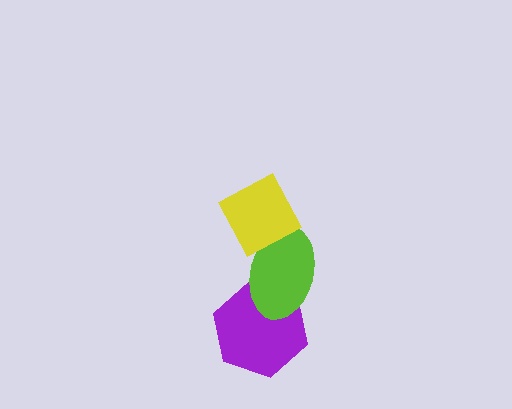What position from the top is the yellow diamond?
The yellow diamond is 1st from the top.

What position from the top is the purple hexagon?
The purple hexagon is 3rd from the top.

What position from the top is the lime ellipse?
The lime ellipse is 2nd from the top.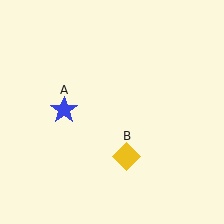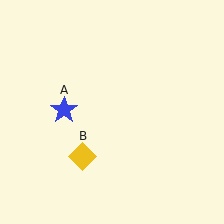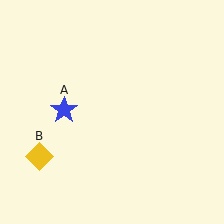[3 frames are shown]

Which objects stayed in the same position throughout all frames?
Blue star (object A) remained stationary.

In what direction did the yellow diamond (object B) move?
The yellow diamond (object B) moved left.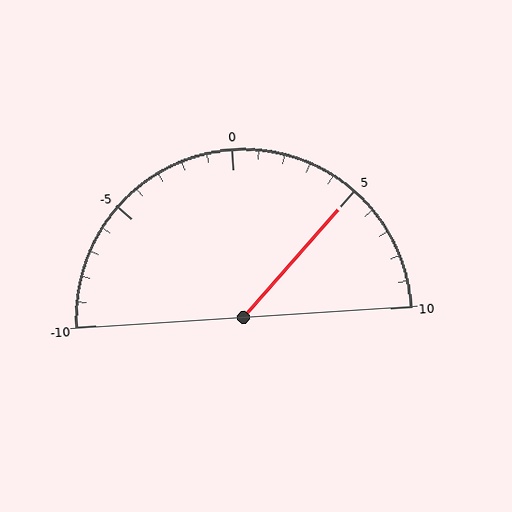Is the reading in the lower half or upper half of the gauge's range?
The reading is in the upper half of the range (-10 to 10).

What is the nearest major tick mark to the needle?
The nearest major tick mark is 5.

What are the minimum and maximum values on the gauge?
The gauge ranges from -10 to 10.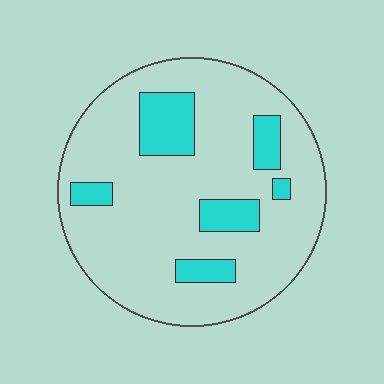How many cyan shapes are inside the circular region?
6.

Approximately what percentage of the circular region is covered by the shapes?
Approximately 20%.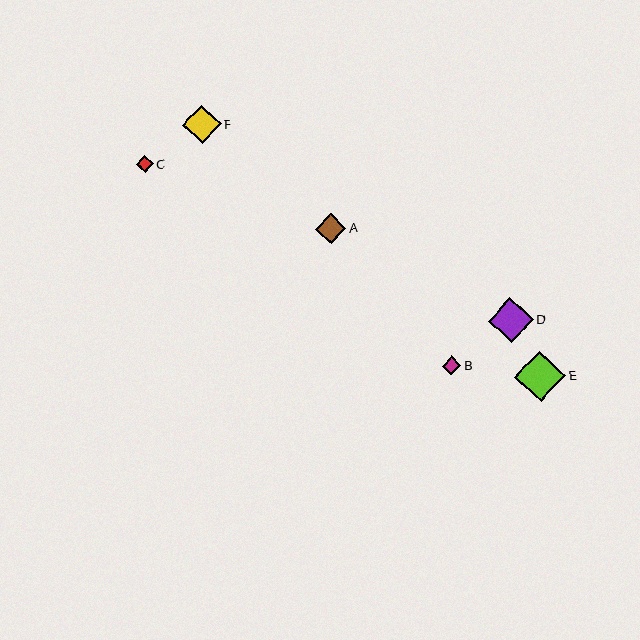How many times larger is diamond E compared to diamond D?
Diamond E is approximately 1.1 times the size of diamond D.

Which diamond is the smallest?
Diamond C is the smallest with a size of approximately 17 pixels.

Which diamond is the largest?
Diamond E is the largest with a size of approximately 51 pixels.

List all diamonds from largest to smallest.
From largest to smallest: E, D, F, A, B, C.